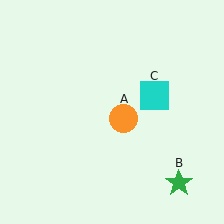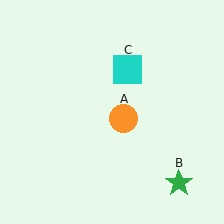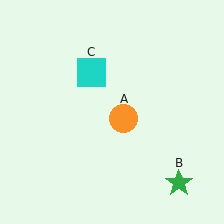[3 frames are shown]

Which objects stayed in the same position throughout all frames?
Orange circle (object A) and green star (object B) remained stationary.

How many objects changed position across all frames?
1 object changed position: cyan square (object C).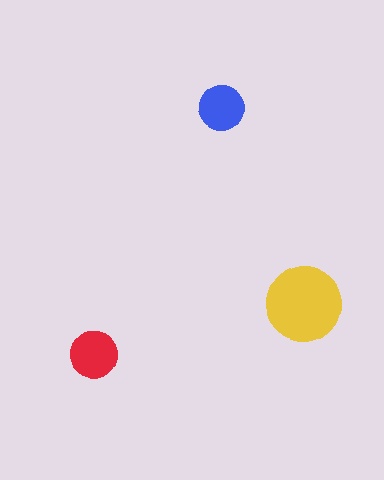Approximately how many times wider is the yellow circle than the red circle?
About 1.5 times wider.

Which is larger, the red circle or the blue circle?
The red one.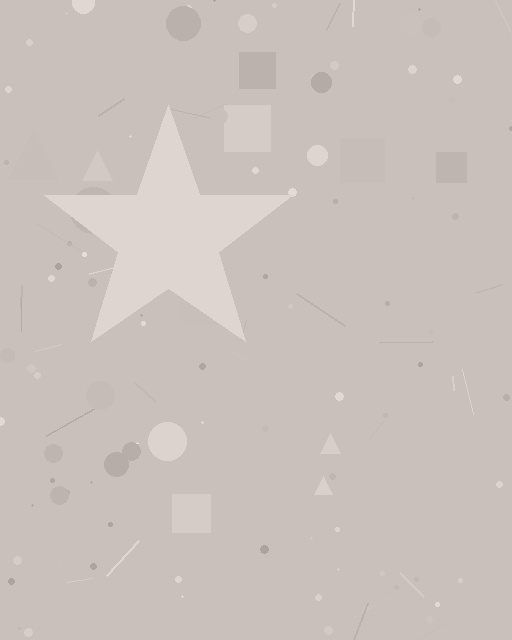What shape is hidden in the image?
A star is hidden in the image.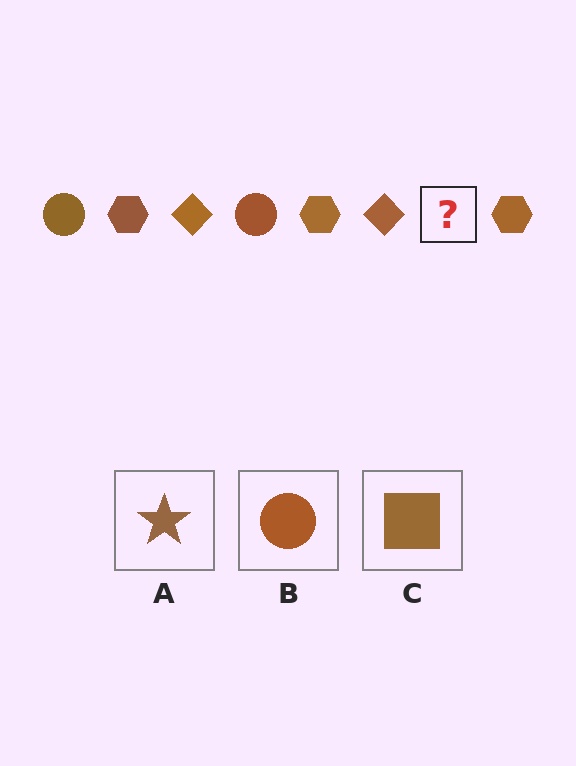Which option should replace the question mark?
Option B.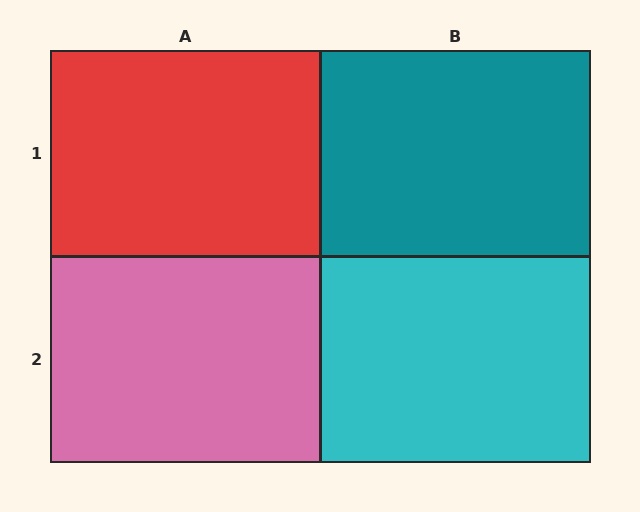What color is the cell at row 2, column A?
Pink.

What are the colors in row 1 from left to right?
Red, teal.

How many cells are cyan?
1 cell is cyan.